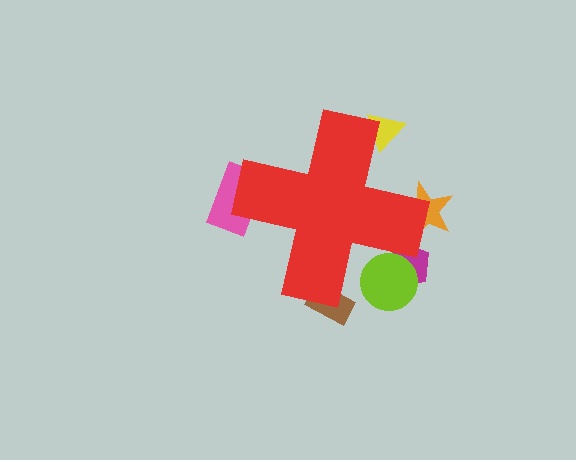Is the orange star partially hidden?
Yes, the orange star is partially hidden behind the red cross.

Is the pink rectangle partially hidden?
Yes, the pink rectangle is partially hidden behind the red cross.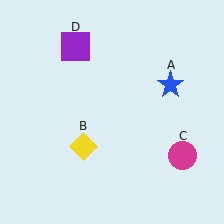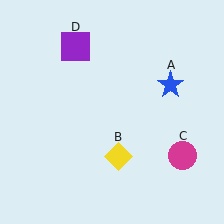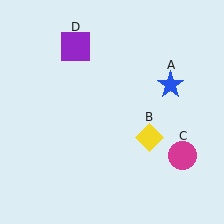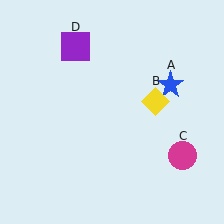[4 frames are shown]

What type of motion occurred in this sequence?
The yellow diamond (object B) rotated counterclockwise around the center of the scene.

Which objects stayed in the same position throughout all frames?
Blue star (object A) and magenta circle (object C) and purple square (object D) remained stationary.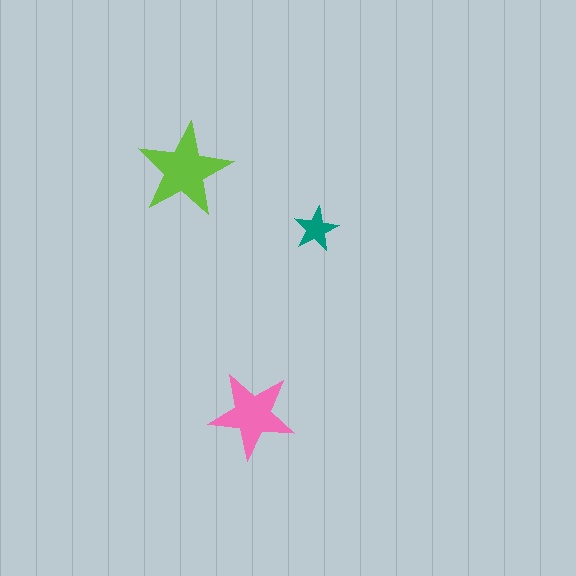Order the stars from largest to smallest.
the lime one, the pink one, the teal one.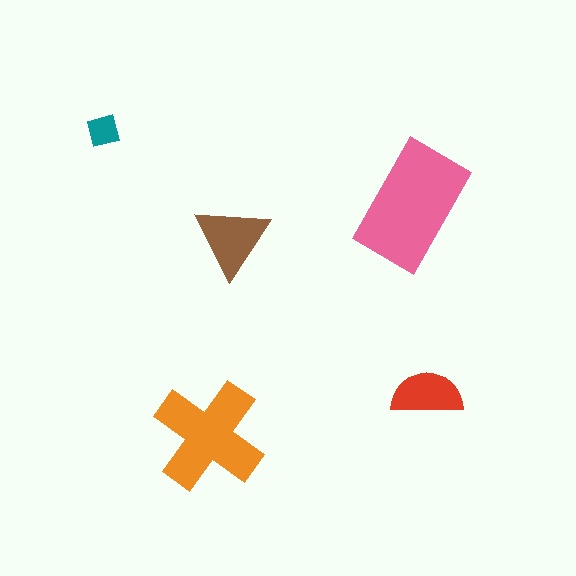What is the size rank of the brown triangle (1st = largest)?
3rd.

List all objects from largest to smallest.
The pink rectangle, the orange cross, the brown triangle, the red semicircle, the teal square.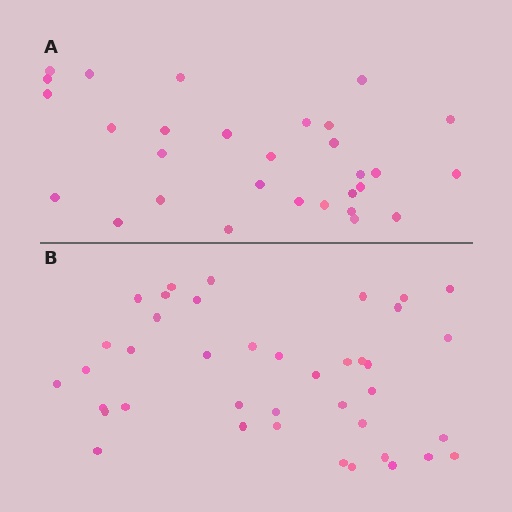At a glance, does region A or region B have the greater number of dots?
Region B (the bottom region) has more dots.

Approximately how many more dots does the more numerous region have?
Region B has roughly 10 or so more dots than region A.